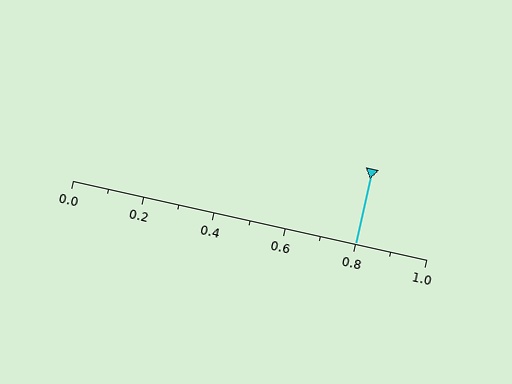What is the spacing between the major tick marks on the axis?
The major ticks are spaced 0.2 apart.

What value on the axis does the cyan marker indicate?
The marker indicates approximately 0.8.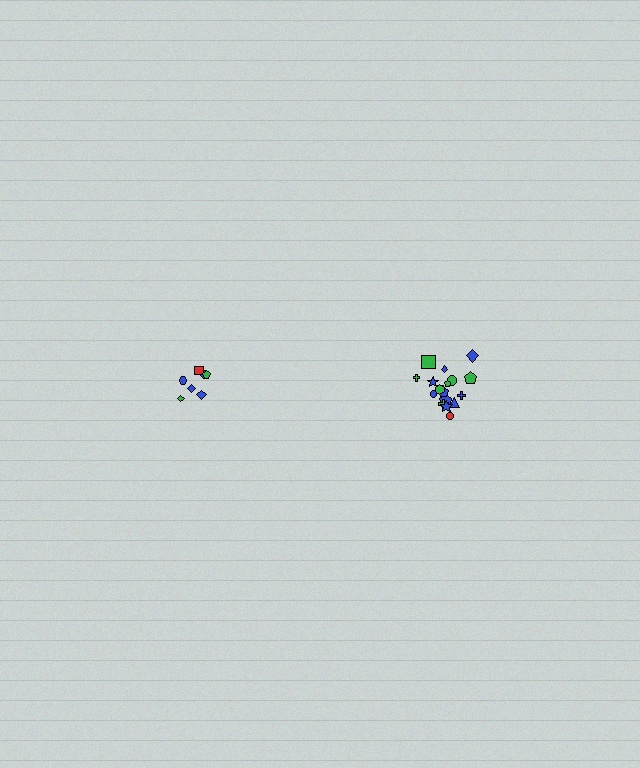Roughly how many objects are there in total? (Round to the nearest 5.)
Roughly 25 objects in total.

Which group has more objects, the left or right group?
The right group.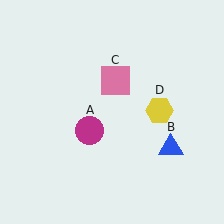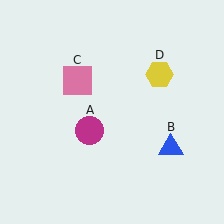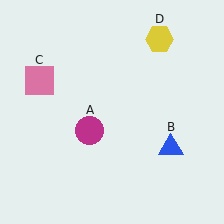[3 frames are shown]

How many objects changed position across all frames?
2 objects changed position: pink square (object C), yellow hexagon (object D).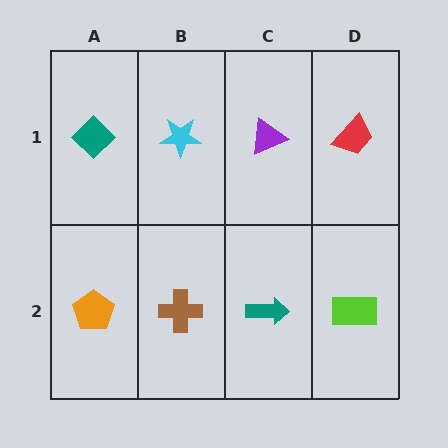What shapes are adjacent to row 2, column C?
A purple triangle (row 1, column C), a brown cross (row 2, column B), a lime rectangle (row 2, column D).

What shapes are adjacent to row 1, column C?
A teal arrow (row 2, column C), a cyan star (row 1, column B), a red trapezoid (row 1, column D).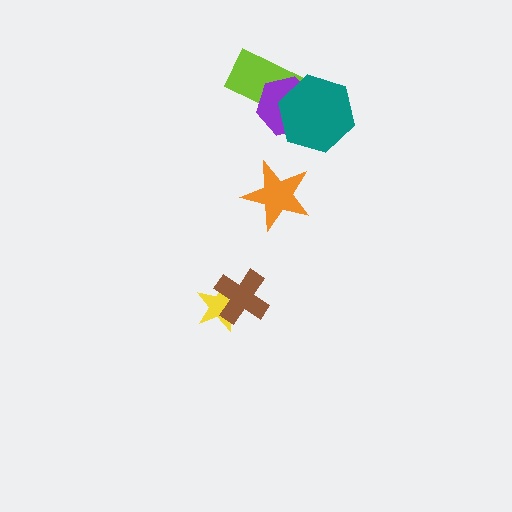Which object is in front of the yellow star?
The brown cross is in front of the yellow star.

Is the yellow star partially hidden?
Yes, it is partially covered by another shape.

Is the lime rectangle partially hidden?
Yes, it is partially covered by another shape.